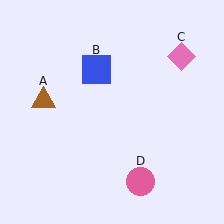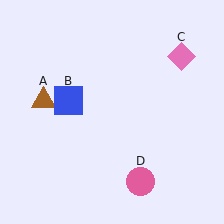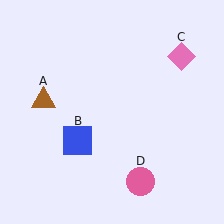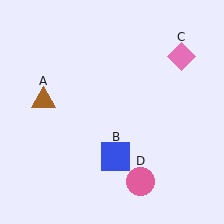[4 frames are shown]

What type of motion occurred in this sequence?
The blue square (object B) rotated counterclockwise around the center of the scene.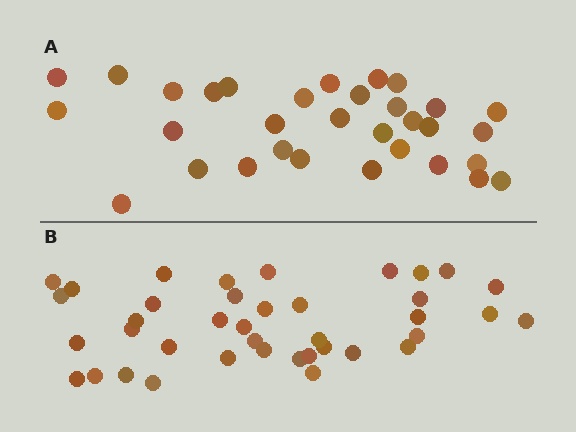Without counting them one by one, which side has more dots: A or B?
Region B (the bottom region) has more dots.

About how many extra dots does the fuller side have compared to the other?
Region B has roughly 8 or so more dots than region A.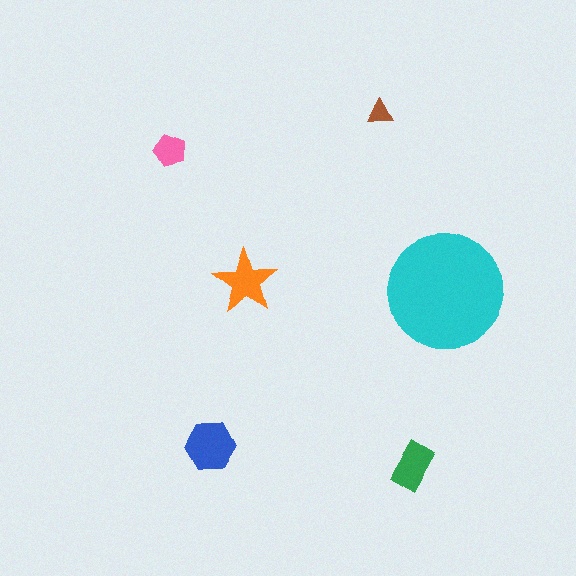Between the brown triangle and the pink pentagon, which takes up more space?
The pink pentagon.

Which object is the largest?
The cyan circle.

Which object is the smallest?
The brown triangle.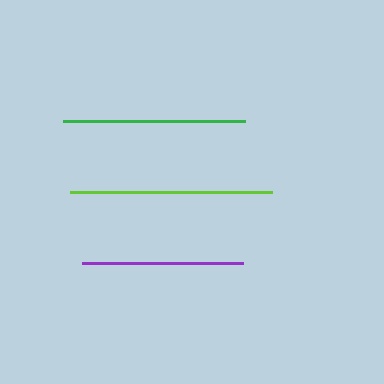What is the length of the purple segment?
The purple segment is approximately 161 pixels long.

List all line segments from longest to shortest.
From longest to shortest: lime, green, purple.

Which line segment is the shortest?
The purple line is the shortest at approximately 161 pixels.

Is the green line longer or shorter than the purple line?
The green line is longer than the purple line.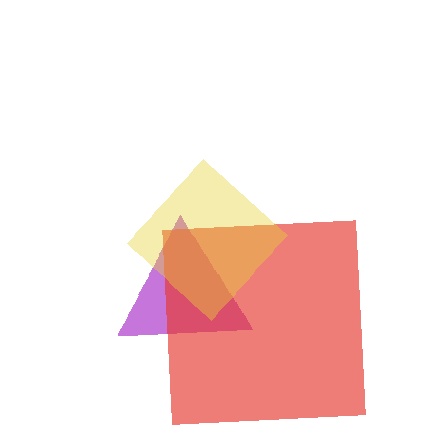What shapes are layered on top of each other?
The layered shapes are: a purple triangle, a red square, a yellow diamond.